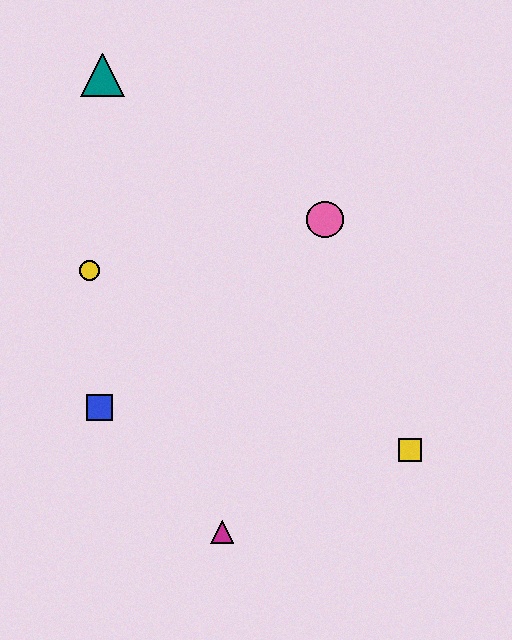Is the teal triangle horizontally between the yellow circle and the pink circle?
Yes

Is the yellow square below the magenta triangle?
No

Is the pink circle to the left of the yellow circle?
No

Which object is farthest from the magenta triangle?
The teal triangle is farthest from the magenta triangle.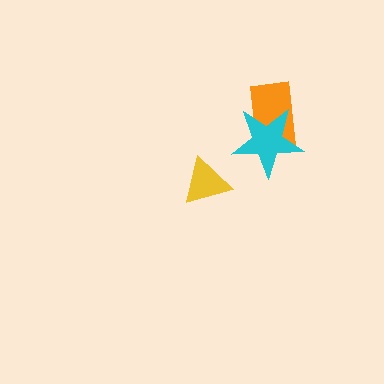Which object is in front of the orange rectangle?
The cyan star is in front of the orange rectangle.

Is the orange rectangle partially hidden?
Yes, it is partially covered by another shape.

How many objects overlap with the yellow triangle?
0 objects overlap with the yellow triangle.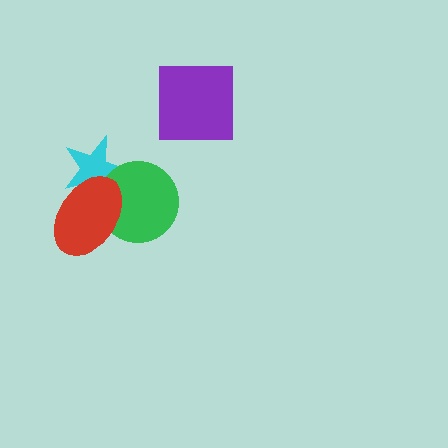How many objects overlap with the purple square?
0 objects overlap with the purple square.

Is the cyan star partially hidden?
Yes, it is partially covered by another shape.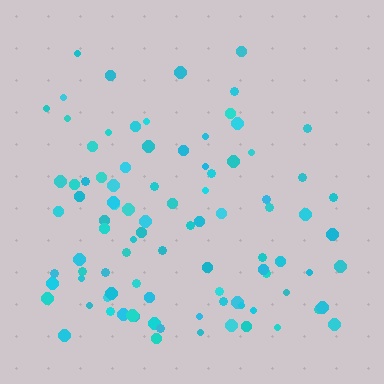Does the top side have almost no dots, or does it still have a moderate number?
Still a moderate number, just noticeably fewer than the bottom.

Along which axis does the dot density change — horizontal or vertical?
Vertical.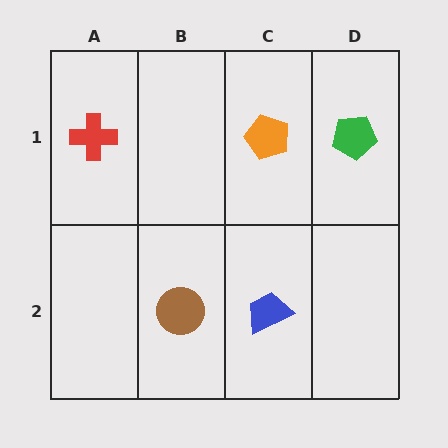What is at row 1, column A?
A red cross.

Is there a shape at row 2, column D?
No, that cell is empty.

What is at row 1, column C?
An orange pentagon.